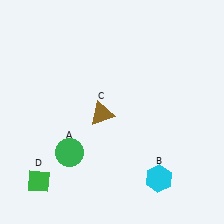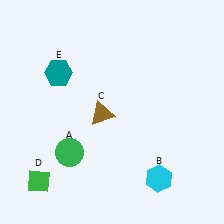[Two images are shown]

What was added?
A teal hexagon (E) was added in Image 2.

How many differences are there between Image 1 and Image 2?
There is 1 difference between the two images.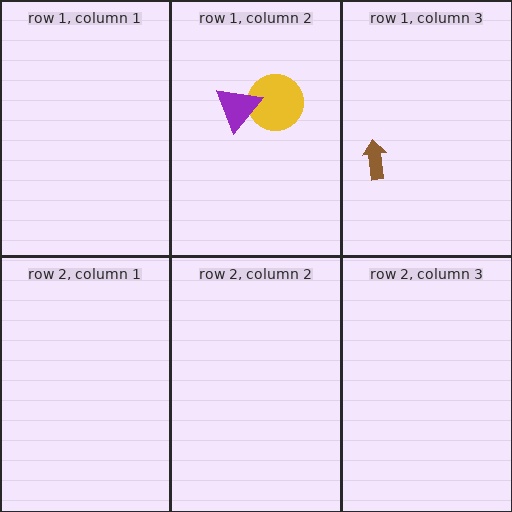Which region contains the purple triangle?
The row 1, column 2 region.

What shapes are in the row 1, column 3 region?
The brown arrow.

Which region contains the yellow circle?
The row 1, column 2 region.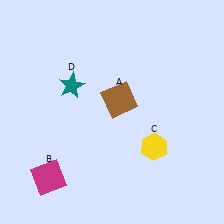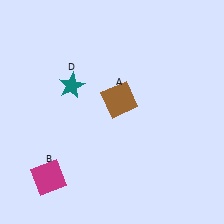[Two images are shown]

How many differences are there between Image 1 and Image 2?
There is 1 difference between the two images.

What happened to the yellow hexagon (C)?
The yellow hexagon (C) was removed in Image 2. It was in the bottom-right area of Image 1.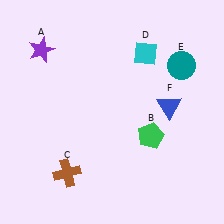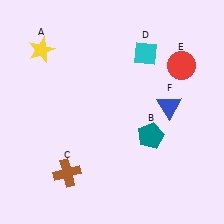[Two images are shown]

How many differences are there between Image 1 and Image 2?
There are 3 differences between the two images.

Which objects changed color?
A changed from purple to yellow. B changed from green to teal. E changed from teal to red.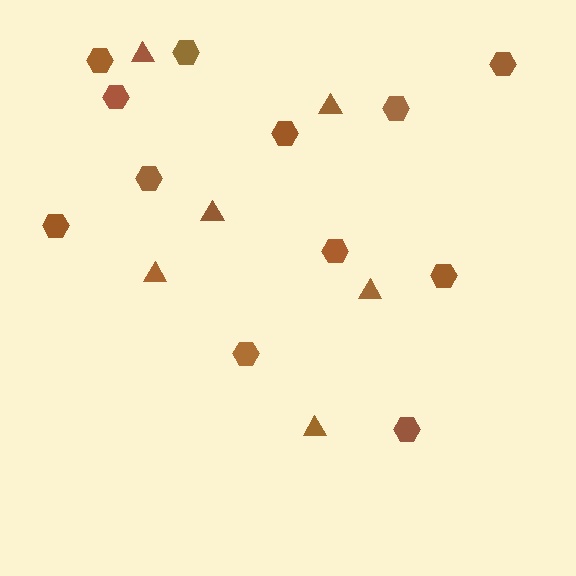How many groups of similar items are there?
There are 2 groups: one group of hexagons (12) and one group of triangles (6).